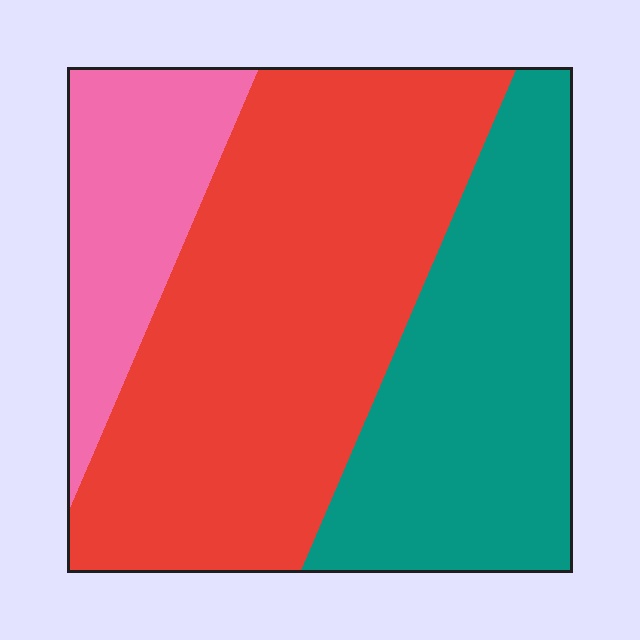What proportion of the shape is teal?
Teal covers roughly 35% of the shape.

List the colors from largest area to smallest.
From largest to smallest: red, teal, pink.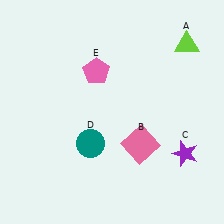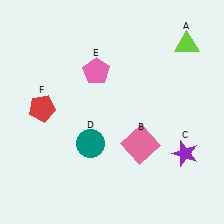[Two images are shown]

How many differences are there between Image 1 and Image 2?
There is 1 difference between the two images.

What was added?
A red pentagon (F) was added in Image 2.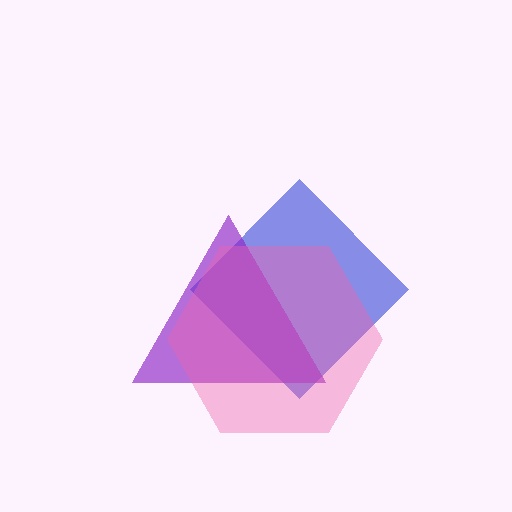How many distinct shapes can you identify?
There are 3 distinct shapes: a blue diamond, a purple triangle, a pink hexagon.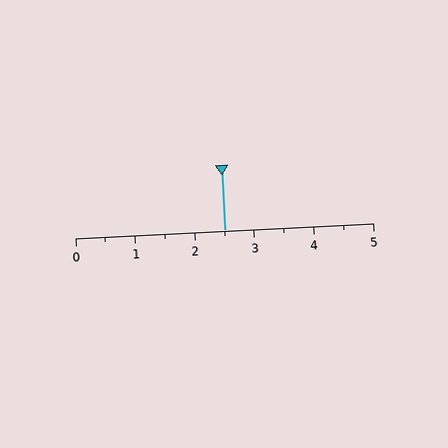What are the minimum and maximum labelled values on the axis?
The axis runs from 0 to 5.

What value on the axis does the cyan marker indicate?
The marker indicates approximately 2.5.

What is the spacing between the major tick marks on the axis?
The major ticks are spaced 1 apart.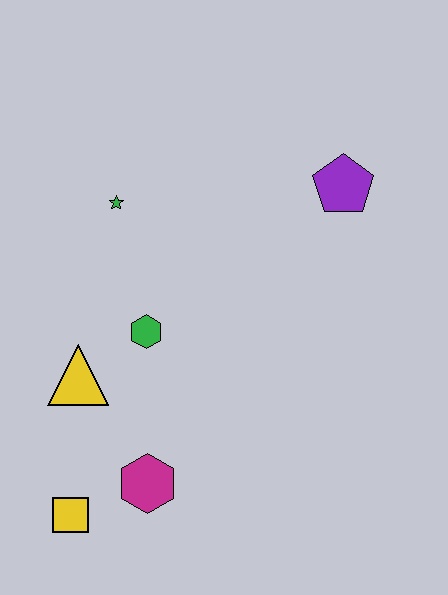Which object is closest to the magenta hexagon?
The yellow square is closest to the magenta hexagon.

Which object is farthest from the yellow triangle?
The purple pentagon is farthest from the yellow triangle.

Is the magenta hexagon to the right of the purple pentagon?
No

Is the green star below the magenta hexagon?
No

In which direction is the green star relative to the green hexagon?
The green star is above the green hexagon.